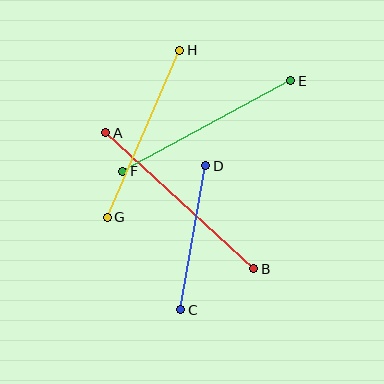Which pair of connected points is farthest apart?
Points A and B are farthest apart.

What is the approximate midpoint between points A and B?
The midpoint is at approximately (180, 201) pixels.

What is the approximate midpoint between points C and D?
The midpoint is at approximately (193, 238) pixels.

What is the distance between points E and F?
The distance is approximately 191 pixels.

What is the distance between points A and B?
The distance is approximately 201 pixels.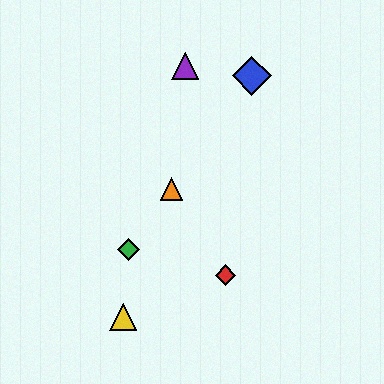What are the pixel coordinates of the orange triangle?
The orange triangle is at (171, 189).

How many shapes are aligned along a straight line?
3 shapes (the blue diamond, the green diamond, the orange triangle) are aligned along a straight line.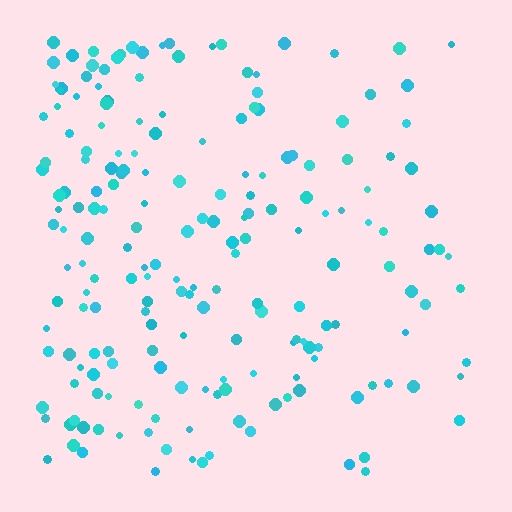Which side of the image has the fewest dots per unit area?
The right.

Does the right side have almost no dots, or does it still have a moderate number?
Still a moderate number, just noticeably fewer than the left.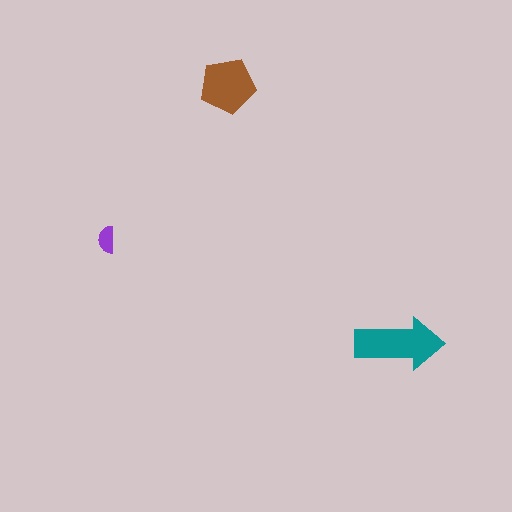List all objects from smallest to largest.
The purple semicircle, the brown pentagon, the teal arrow.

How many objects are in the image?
There are 3 objects in the image.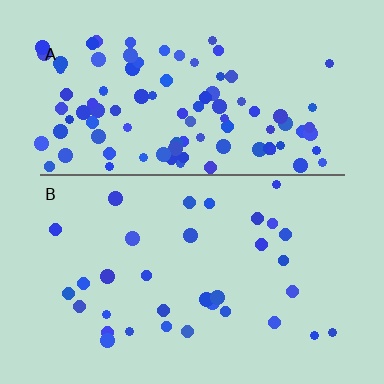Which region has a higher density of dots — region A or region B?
A (the top).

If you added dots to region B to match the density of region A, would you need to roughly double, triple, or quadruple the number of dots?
Approximately triple.